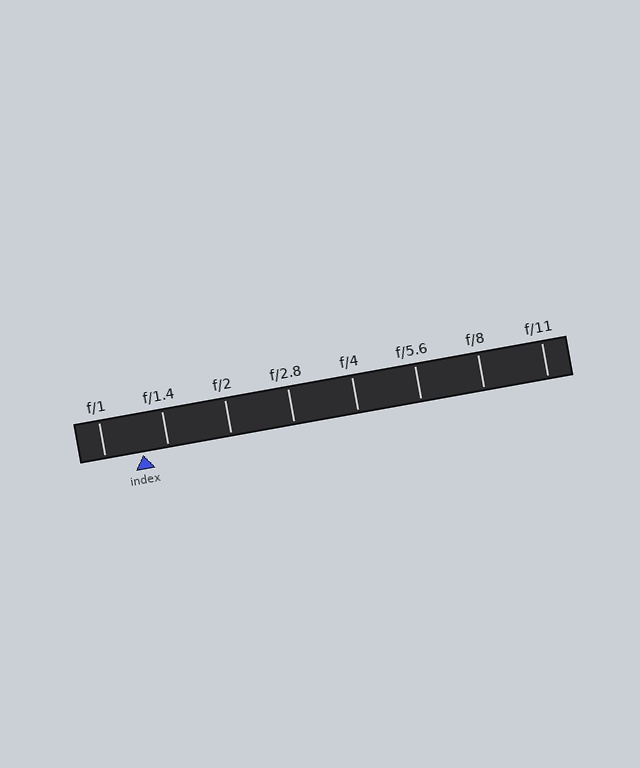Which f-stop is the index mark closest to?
The index mark is closest to f/1.4.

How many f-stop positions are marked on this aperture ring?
There are 8 f-stop positions marked.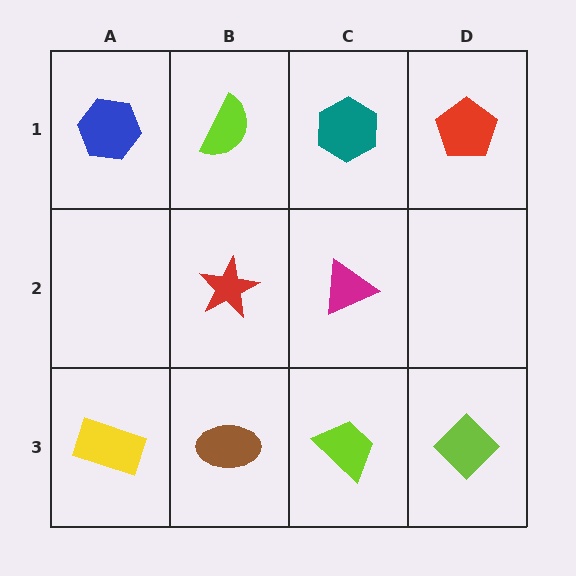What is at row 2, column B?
A red star.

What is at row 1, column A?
A blue hexagon.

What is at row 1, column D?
A red pentagon.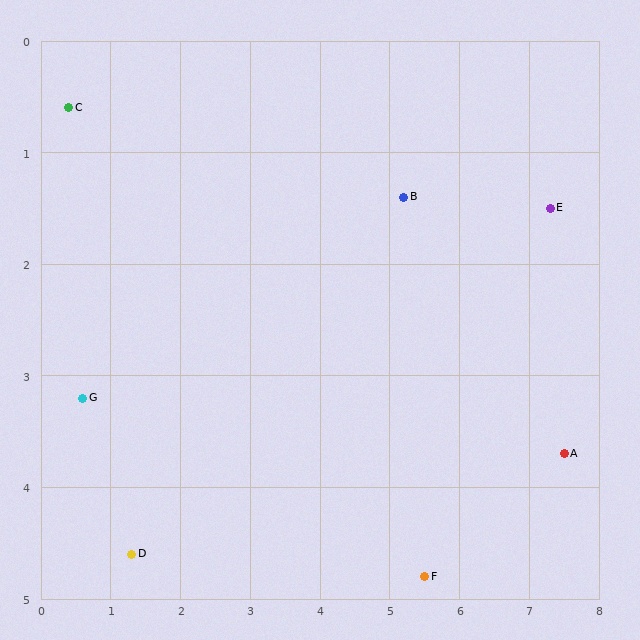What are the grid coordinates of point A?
Point A is at approximately (7.5, 3.7).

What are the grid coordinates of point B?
Point B is at approximately (5.2, 1.4).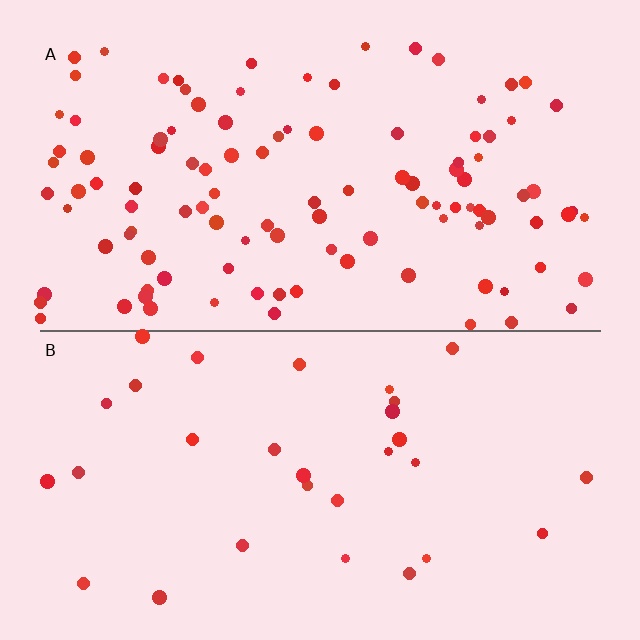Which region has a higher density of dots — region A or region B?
A (the top).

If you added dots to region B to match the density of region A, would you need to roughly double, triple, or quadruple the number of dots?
Approximately triple.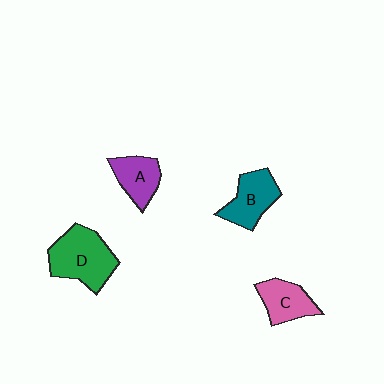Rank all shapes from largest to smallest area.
From largest to smallest: D (green), B (teal), C (pink), A (purple).